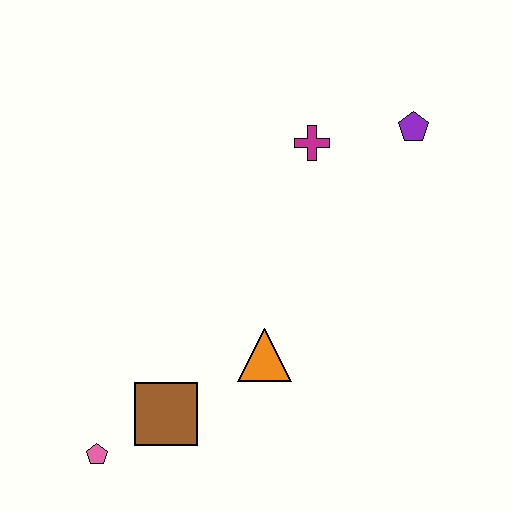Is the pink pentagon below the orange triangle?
Yes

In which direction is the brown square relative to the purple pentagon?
The brown square is below the purple pentagon.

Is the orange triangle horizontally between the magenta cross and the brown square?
Yes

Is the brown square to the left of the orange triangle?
Yes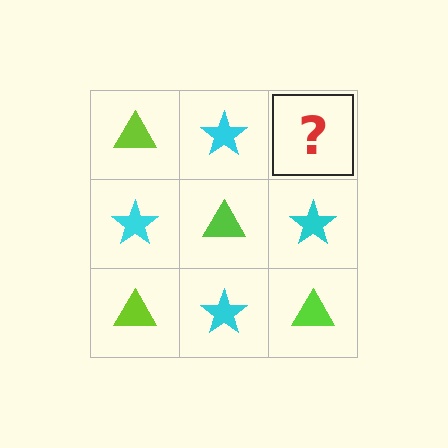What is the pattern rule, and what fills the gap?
The rule is that it alternates lime triangle and cyan star in a checkerboard pattern. The gap should be filled with a lime triangle.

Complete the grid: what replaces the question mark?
The question mark should be replaced with a lime triangle.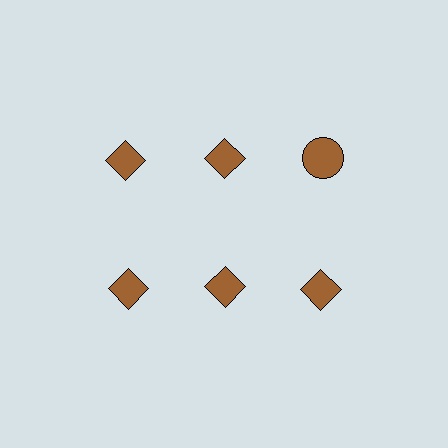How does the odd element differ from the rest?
It has a different shape: circle instead of diamond.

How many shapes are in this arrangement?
There are 6 shapes arranged in a grid pattern.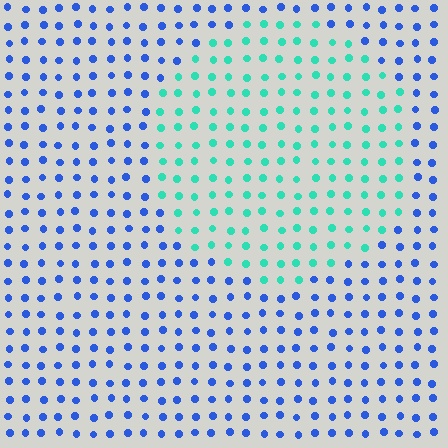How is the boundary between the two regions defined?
The boundary is defined purely by a slight shift in hue (about 59 degrees). Spacing, size, and orientation are identical on both sides.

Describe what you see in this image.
The image is filled with small blue elements in a uniform arrangement. A circle-shaped region is visible where the elements are tinted to a slightly different hue, forming a subtle color boundary.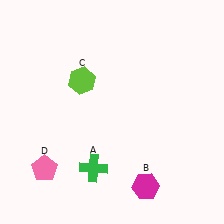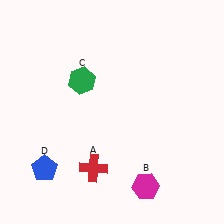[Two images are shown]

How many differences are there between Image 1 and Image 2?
There are 3 differences between the two images.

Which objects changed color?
A changed from green to red. C changed from lime to green. D changed from pink to blue.